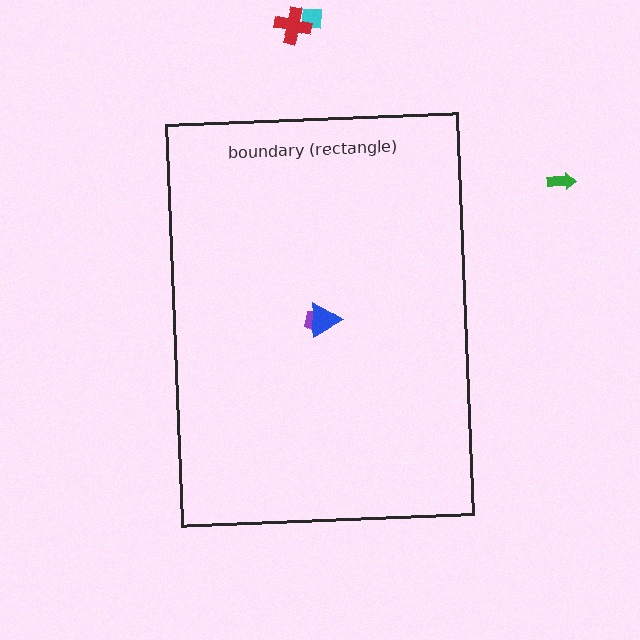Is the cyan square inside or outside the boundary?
Outside.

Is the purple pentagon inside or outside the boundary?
Inside.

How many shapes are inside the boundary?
2 inside, 3 outside.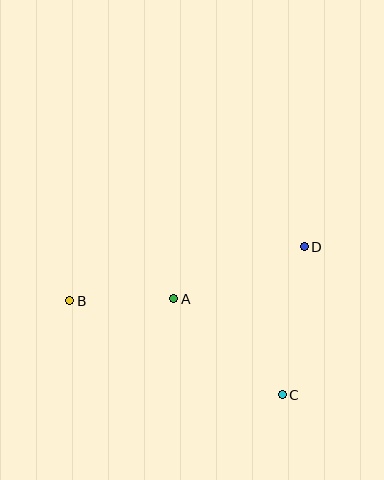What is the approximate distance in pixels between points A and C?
The distance between A and C is approximately 145 pixels.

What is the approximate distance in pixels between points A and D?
The distance between A and D is approximately 141 pixels.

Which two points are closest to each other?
Points A and B are closest to each other.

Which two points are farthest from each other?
Points B and D are farthest from each other.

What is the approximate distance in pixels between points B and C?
The distance between B and C is approximately 232 pixels.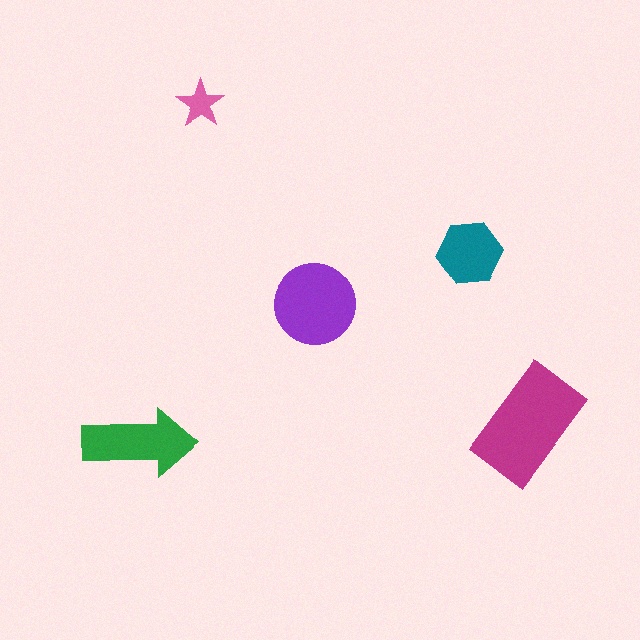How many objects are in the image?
There are 5 objects in the image.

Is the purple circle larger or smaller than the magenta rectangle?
Smaller.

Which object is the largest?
The magenta rectangle.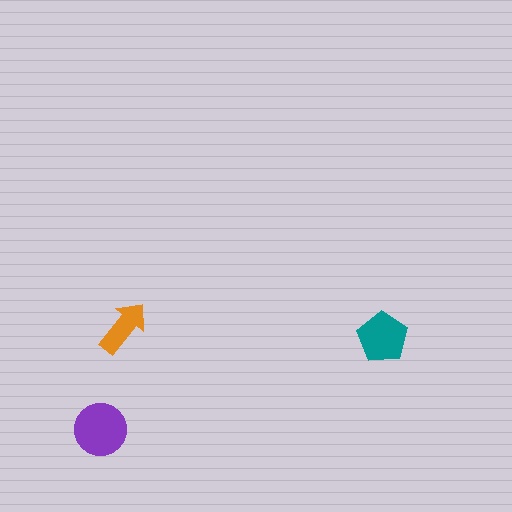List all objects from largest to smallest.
The purple circle, the teal pentagon, the orange arrow.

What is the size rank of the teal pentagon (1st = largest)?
2nd.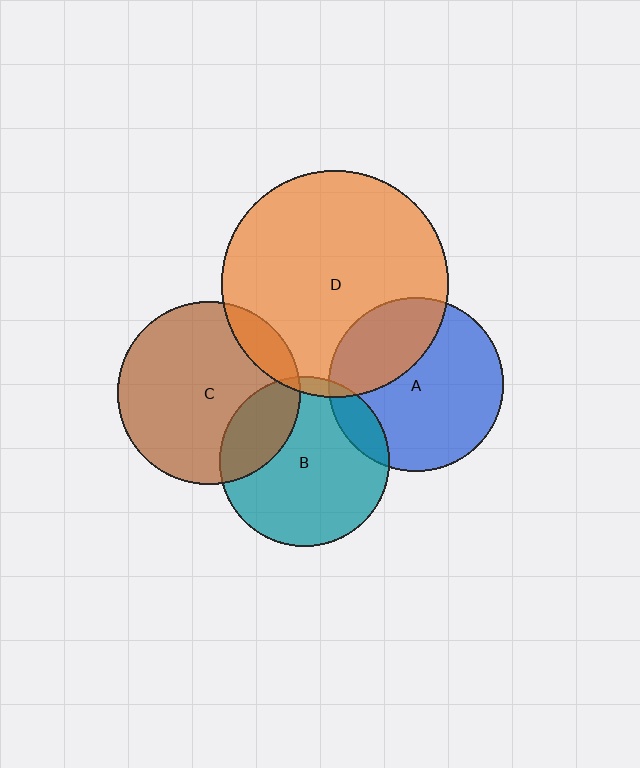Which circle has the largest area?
Circle D (orange).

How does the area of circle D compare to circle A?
Approximately 1.7 times.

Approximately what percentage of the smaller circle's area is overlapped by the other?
Approximately 5%.